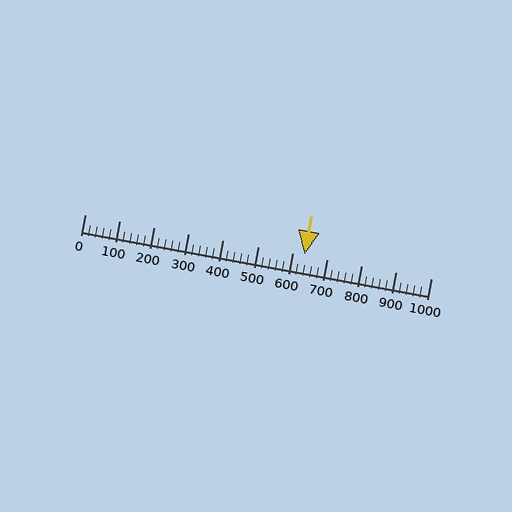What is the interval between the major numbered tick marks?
The major tick marks are spaced 100 units apart.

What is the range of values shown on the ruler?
The ruler shows values from 0 to 1000.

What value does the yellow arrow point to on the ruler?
The yellow arrow points to approximately 634.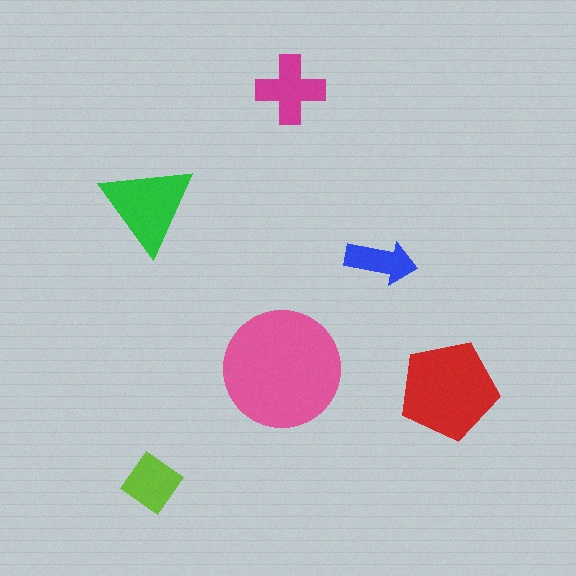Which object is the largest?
The pink circle.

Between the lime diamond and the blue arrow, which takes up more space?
The lime diamond.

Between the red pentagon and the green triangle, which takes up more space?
The red pentagon.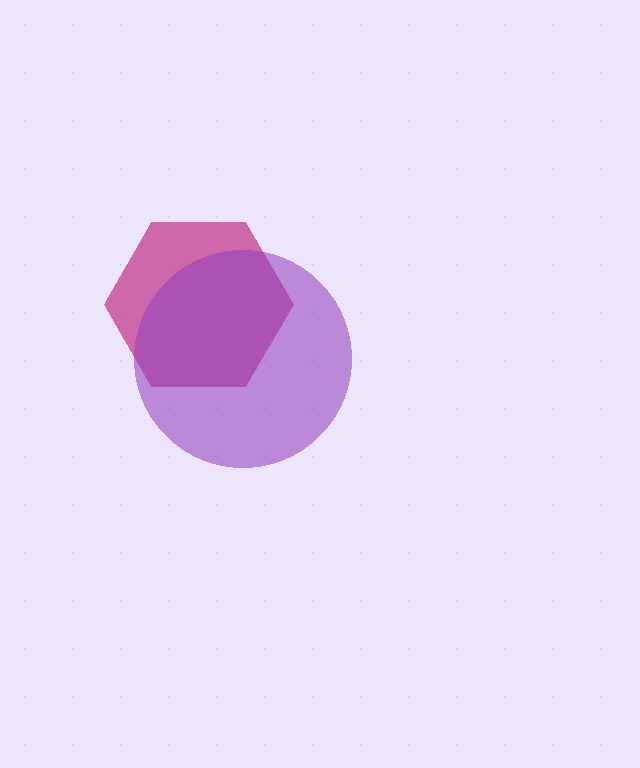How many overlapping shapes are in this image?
There are 2 overlapping shapes in the image.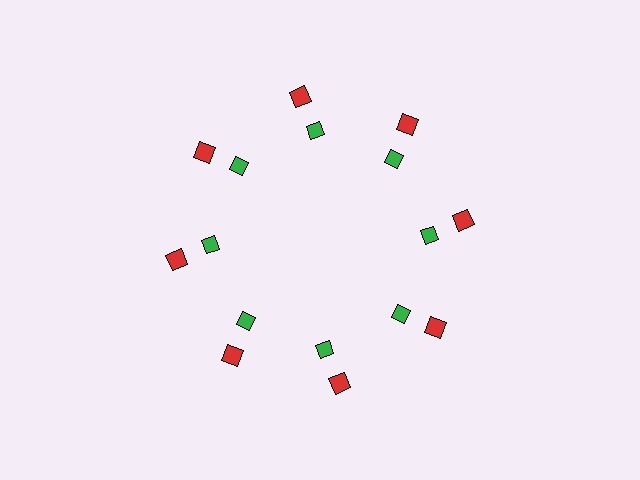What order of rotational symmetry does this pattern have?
This pattern has 8-fold rotational symmetry.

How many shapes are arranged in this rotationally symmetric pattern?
There are 16 shapes, arranged in 8 groups of 2.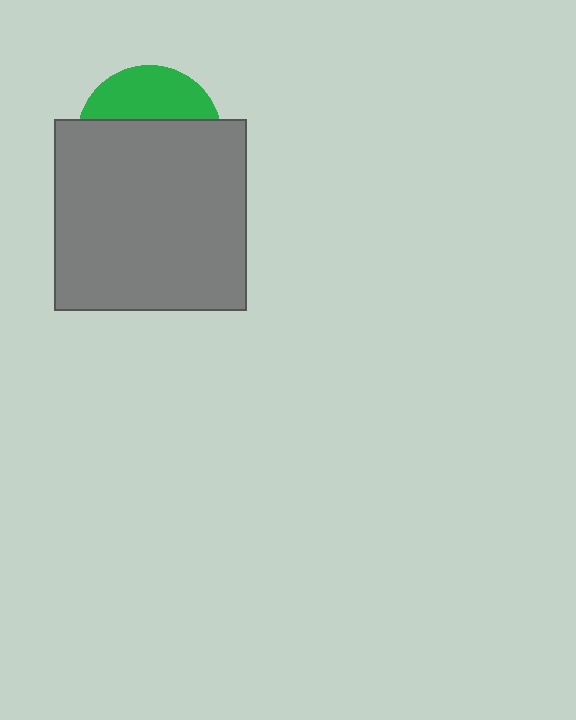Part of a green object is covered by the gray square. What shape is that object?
It is a circle.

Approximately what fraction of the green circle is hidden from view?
Roughly 66% of the green circle is hidden behind the gray square.